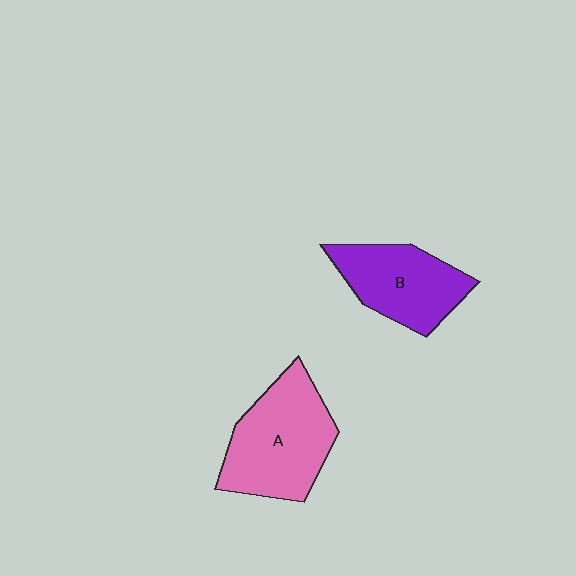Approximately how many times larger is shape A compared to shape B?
Approximately 1.3 times.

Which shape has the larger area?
Shape A (pink).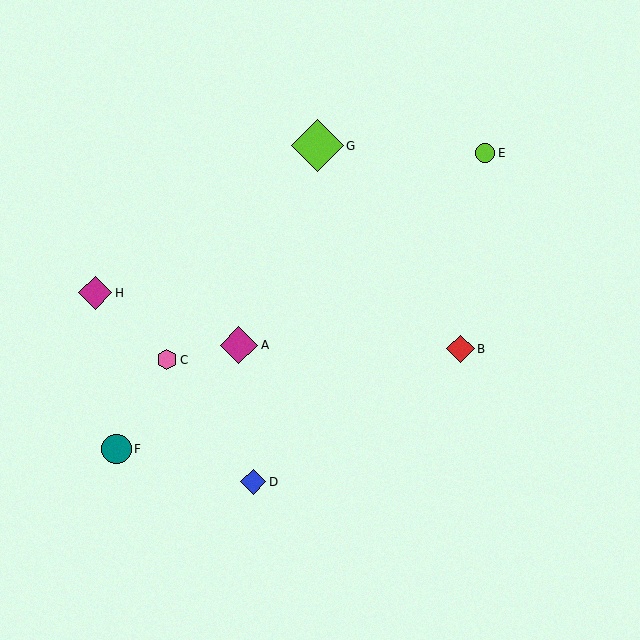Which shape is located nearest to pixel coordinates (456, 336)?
The red diamond (labeled B) at (461, 349) is nearest to that location.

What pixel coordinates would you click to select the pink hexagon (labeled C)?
Click at (167, 360) to select the pink hexagon C.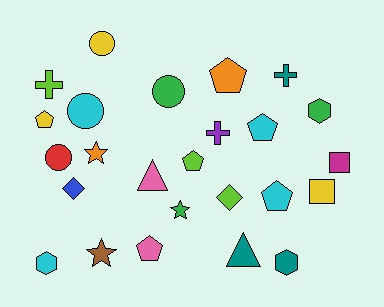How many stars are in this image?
There are 3 stars.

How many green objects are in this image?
There are 3 green objects.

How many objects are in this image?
There are 25 objects.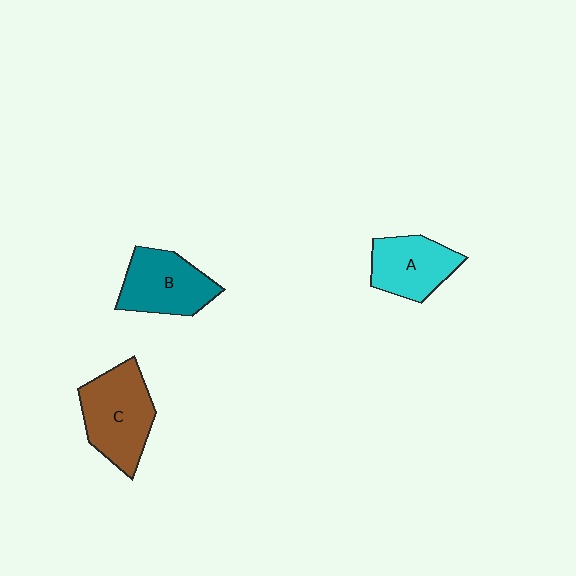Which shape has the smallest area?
Shape A (cyan).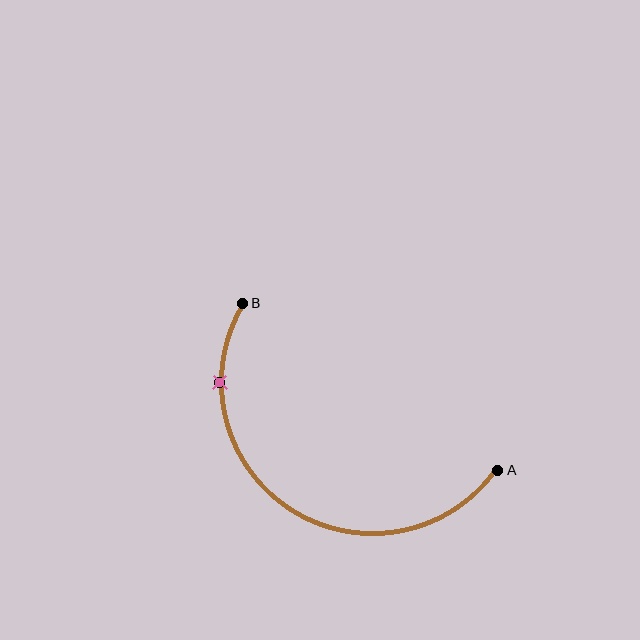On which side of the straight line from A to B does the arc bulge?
The arc bulges below the straight line connecting A and B.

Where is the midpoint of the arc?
The arc midpoint is the point on the curve farthest from the straight line joining A and B. It sits below that line.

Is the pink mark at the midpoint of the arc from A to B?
No. The pink mark lies on the arc but is closer to endpoint B. The arc midpoint would be at the point on the curve equidistant along the arc from both A and B.